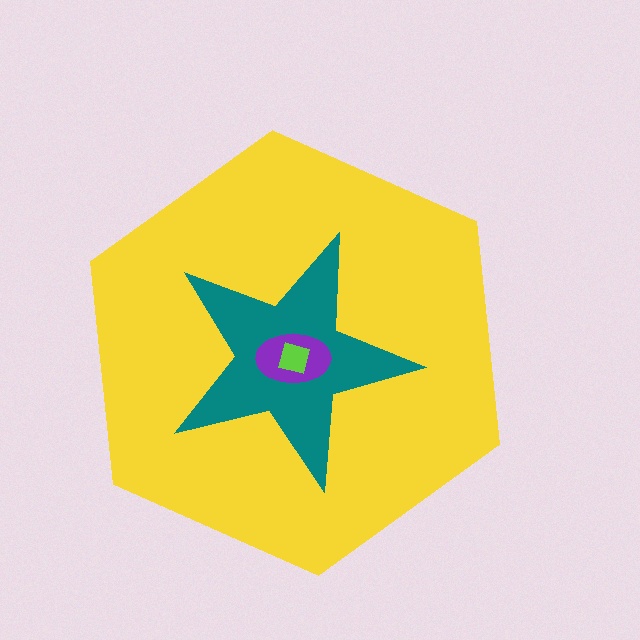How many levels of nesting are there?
4.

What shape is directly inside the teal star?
The purple ellipse.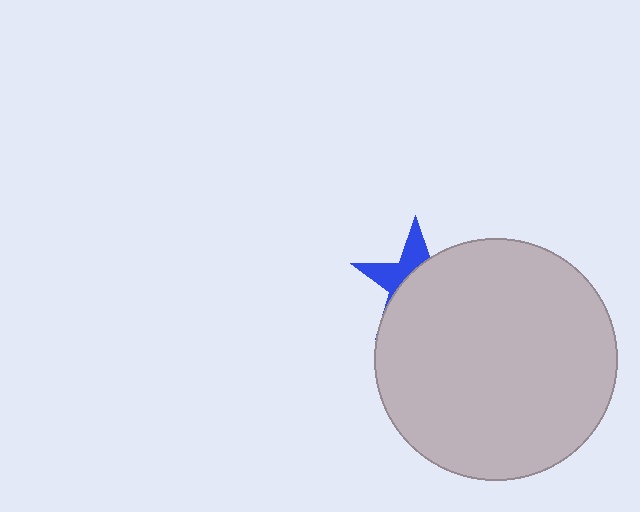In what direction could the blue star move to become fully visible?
The blue star could move toward the upper-left. That would shift it out from behind the light gray circle entirely.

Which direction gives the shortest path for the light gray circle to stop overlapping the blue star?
Moving toward the lower-right gives the shortest separation.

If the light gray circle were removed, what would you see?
You would see the complete blue star.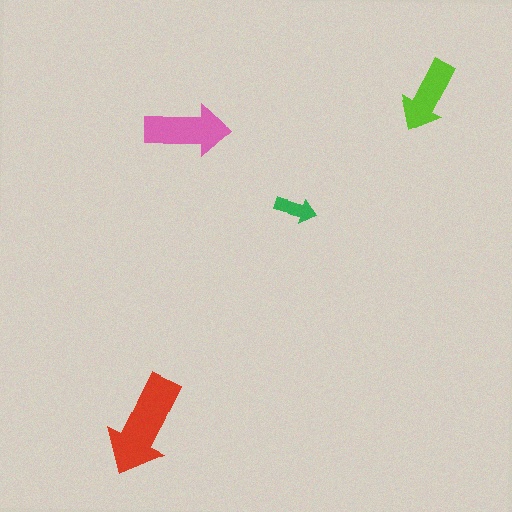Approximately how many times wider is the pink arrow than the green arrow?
About 2 times wider.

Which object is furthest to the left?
The red arrow is leftmost.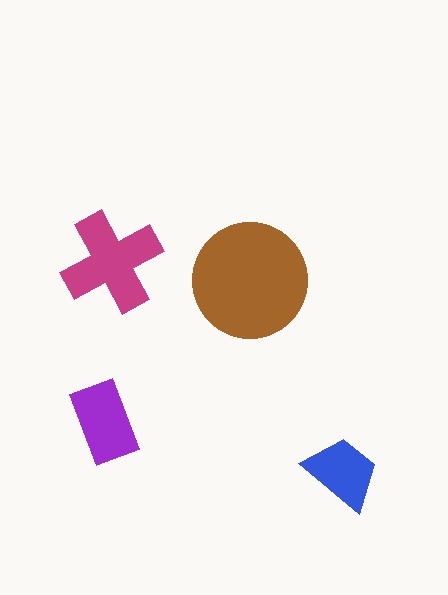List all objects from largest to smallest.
The brown circle, the magenta cross, the purple rectangle, the blue trapezoid.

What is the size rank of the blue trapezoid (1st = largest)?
4th.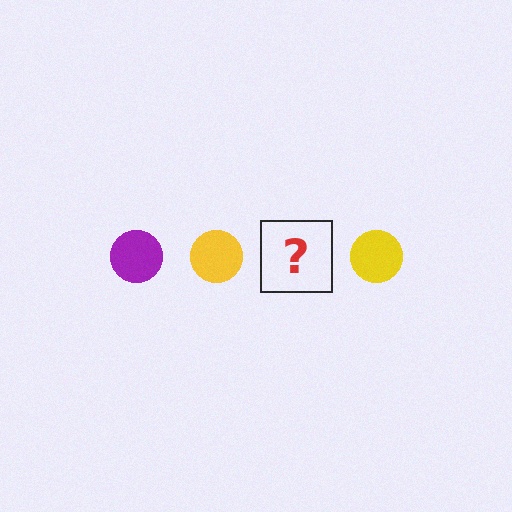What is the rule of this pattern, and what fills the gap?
The rule is that the pattern cycles through purple, yellow circles. The gap should be filled with a purple circle.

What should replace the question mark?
The question mark should be replaced with a purple circle.